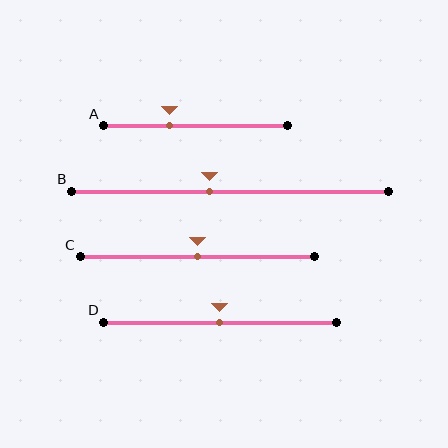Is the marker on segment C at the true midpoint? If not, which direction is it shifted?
Yes, the marker on segment C is at the true midpoint.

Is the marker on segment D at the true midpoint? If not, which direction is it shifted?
Yes, the marker on segment D is at the true midpoint.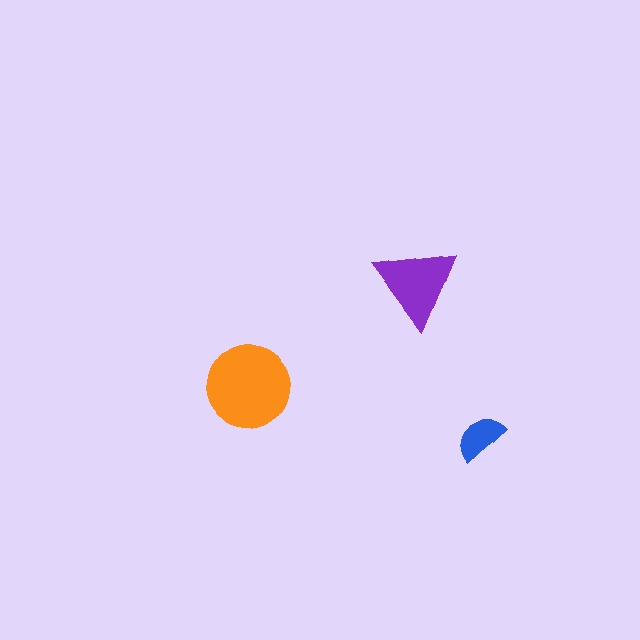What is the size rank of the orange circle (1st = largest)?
1st.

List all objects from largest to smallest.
The orange circle, the purple triangle, the blue semicircle.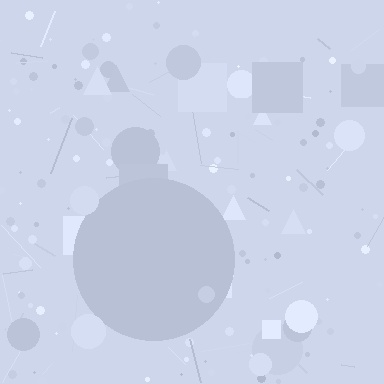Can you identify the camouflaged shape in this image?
The camouflaged shape is a circle.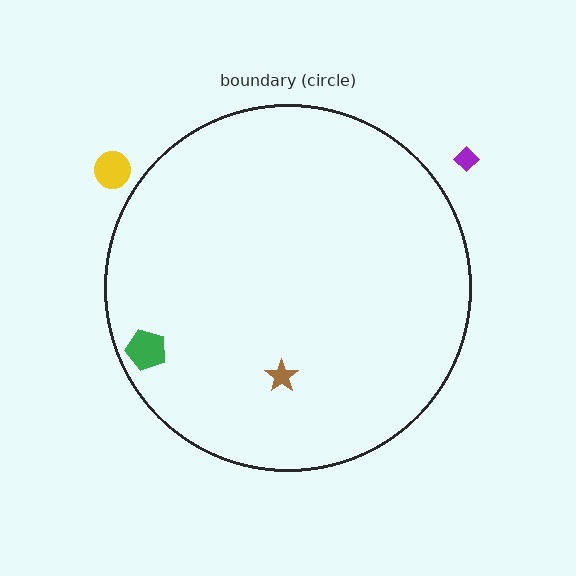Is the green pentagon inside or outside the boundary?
Inside.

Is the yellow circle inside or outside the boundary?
Outside.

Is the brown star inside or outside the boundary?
Inside.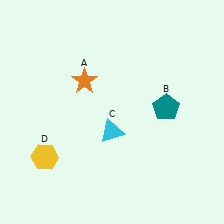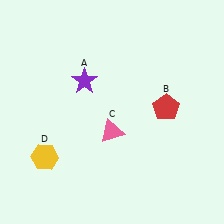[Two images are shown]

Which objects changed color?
A changed from orange to purple. B changed from teal to red. C changed from cyan to pink.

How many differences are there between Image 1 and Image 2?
There are 3 differences between the two images.